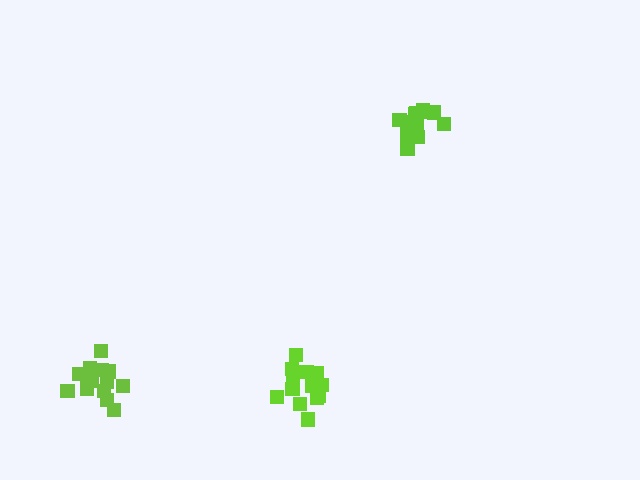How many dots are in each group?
Group 1: 15 dots, Group 2: 16 dots, Group 3: 14 dots (45 total).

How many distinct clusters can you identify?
There are 3 distinct clusters.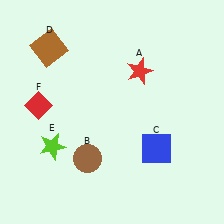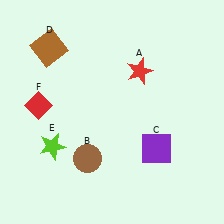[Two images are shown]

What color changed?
The square (C) changed from blue in Image 1 to purple in Image 2.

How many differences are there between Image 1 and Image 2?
There is 1 difference between the two images.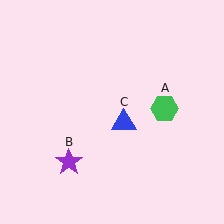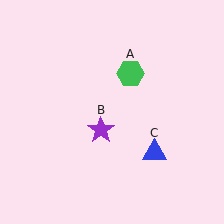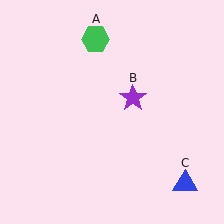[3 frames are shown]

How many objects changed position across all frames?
3 objects changed position: green hexagon (object A), purple star (object B), blue triangle (object C).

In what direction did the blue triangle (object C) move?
The blue triangle (object C) moved down and to the right.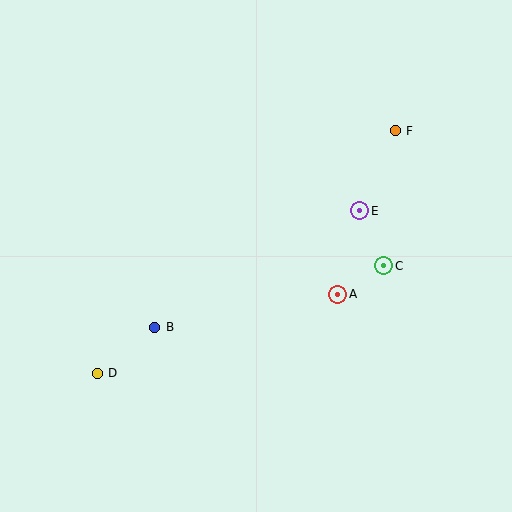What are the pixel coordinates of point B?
Point B is at (155, 327).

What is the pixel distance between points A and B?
The distance between A and B is 186 pixels.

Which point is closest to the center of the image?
Point A at (338, 294) is closest to the center.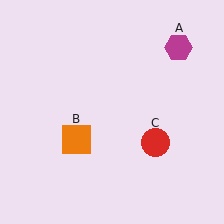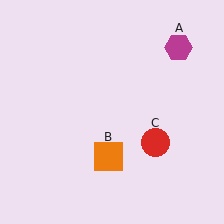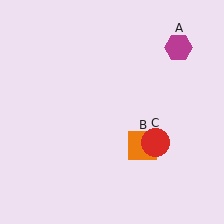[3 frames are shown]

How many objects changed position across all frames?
1 object changed position: orange square (object B).